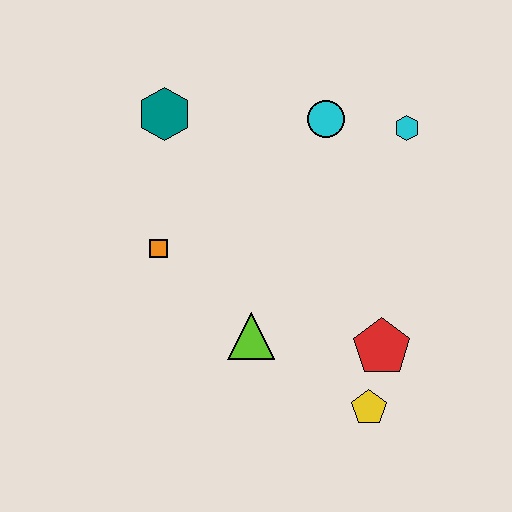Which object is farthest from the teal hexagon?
The yellow pentagon is farthest from the teal hexagon.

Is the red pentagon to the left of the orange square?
No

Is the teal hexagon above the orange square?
Yes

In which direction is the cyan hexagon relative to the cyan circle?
The cyan hexagon is to the right of the cyan circle.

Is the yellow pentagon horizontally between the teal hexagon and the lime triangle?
No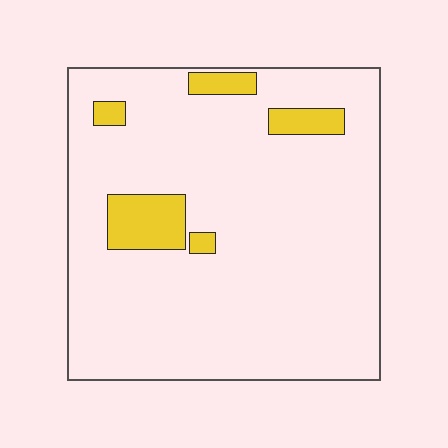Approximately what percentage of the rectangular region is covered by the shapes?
Approximately 10%.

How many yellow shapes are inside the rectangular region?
5.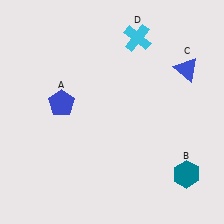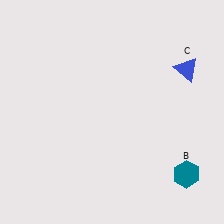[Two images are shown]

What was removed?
The cyan cross (D), the blue pentagon (A) were removed in Image 2.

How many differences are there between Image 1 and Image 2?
There are 2 differences between the two images.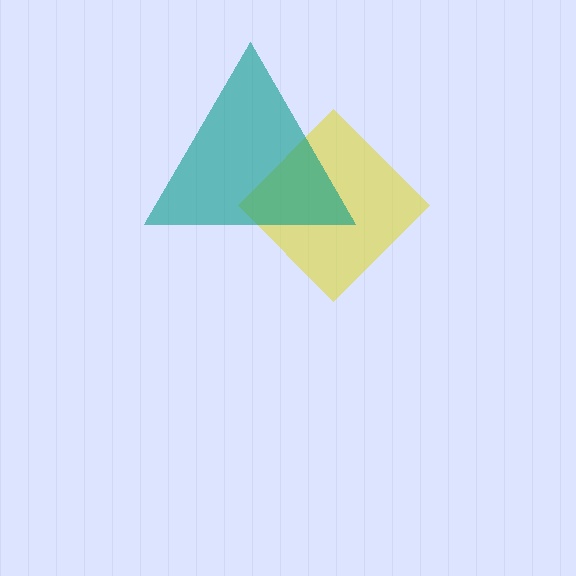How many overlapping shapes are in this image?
There are 2 overlapping shapes in the image.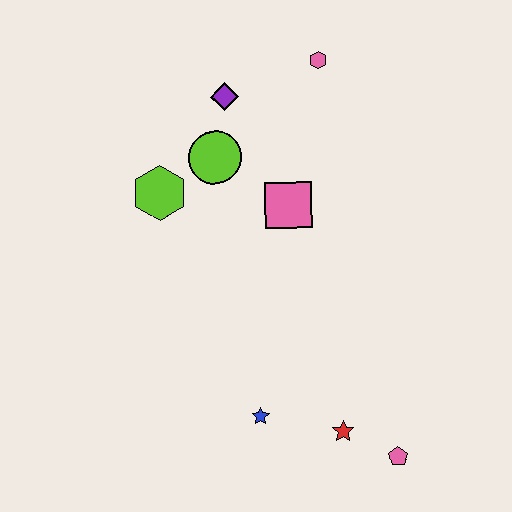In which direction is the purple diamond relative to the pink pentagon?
The purple diamond is above the pink pentagon.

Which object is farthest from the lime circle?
The pink pentagon is farthest from the lime circle.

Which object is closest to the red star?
The pink pentagon is closest to the red star.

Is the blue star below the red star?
No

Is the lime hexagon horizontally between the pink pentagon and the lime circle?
No